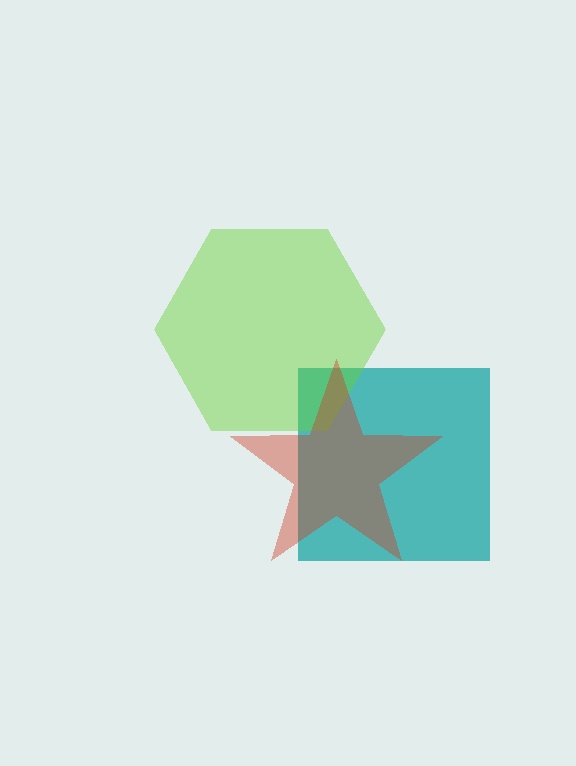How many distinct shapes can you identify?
There are 3 distinct shapes: a teal square, a lime hexagon, a red star.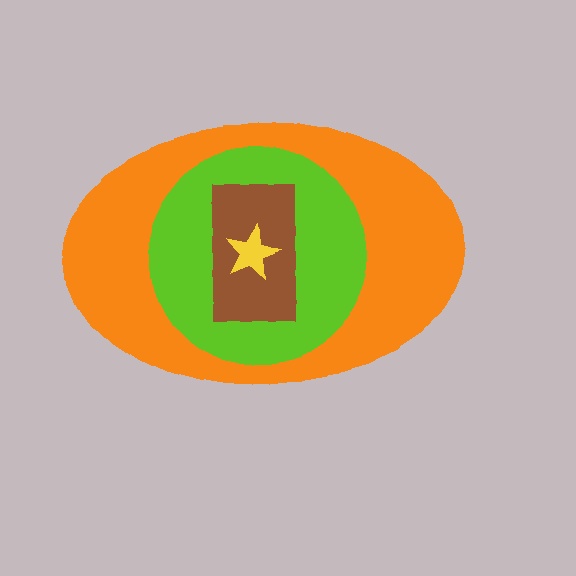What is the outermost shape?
The orange ellipse.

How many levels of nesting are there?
4.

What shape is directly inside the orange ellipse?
The lime circle.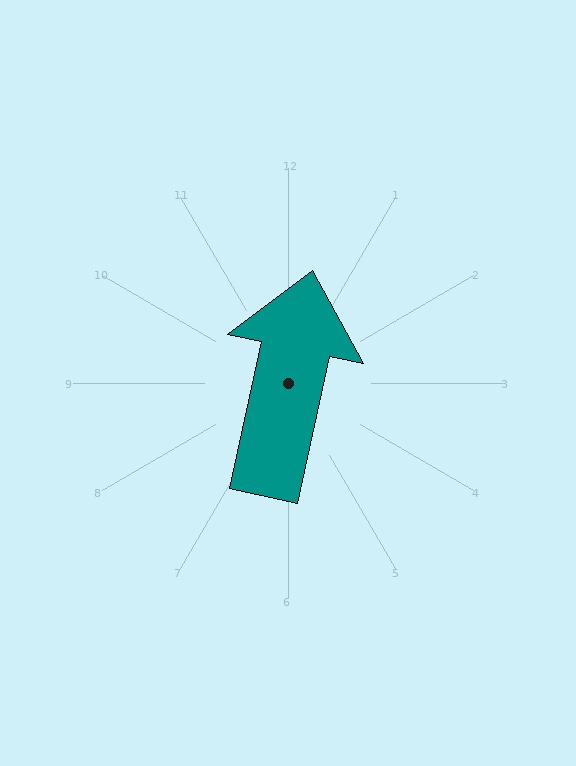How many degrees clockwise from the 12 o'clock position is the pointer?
Approximately 12 degrees.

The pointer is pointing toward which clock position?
Roughly 12 o'clock.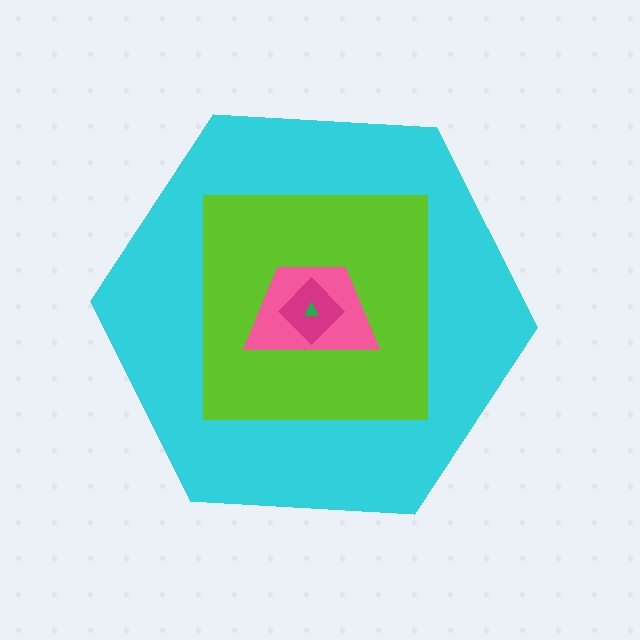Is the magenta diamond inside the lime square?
Yes.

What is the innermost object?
The green triangle.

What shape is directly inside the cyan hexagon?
The lime square.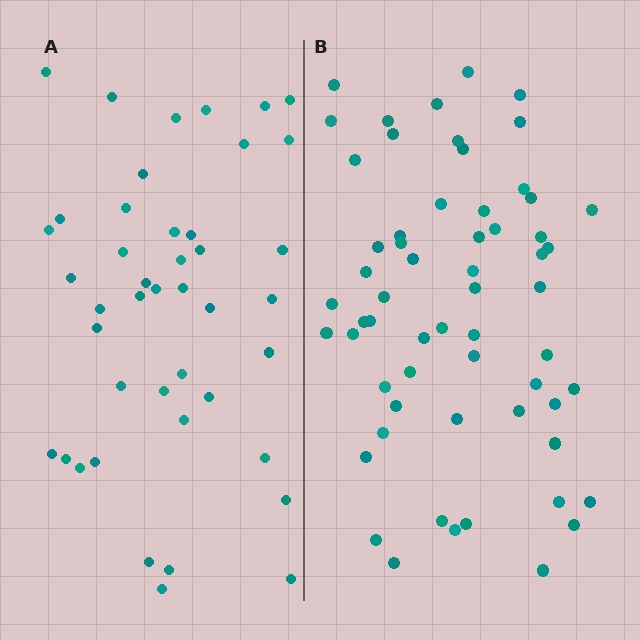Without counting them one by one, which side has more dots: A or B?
Region B (the right region) has more dots.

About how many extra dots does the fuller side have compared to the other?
Region B has approximately 15 more dots than region A.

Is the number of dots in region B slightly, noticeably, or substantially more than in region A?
Region B has noticeably more, but not dramatically so. The ratio is roughly 1.4 to 1.